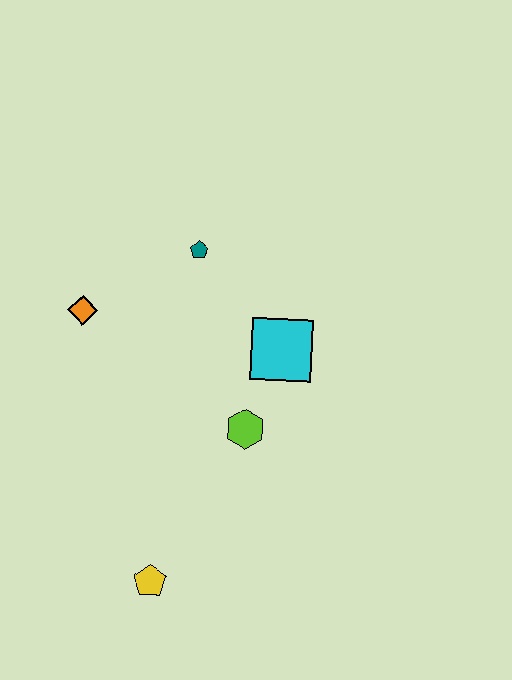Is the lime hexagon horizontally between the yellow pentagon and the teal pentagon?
No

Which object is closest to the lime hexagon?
The cyan square is closest to the lime hexagon.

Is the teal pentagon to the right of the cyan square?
No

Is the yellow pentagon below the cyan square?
Yes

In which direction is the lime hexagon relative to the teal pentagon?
The lime hexagon is below the teal pentagon.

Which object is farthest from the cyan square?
The yellow pentagon is farthest from the cyan square.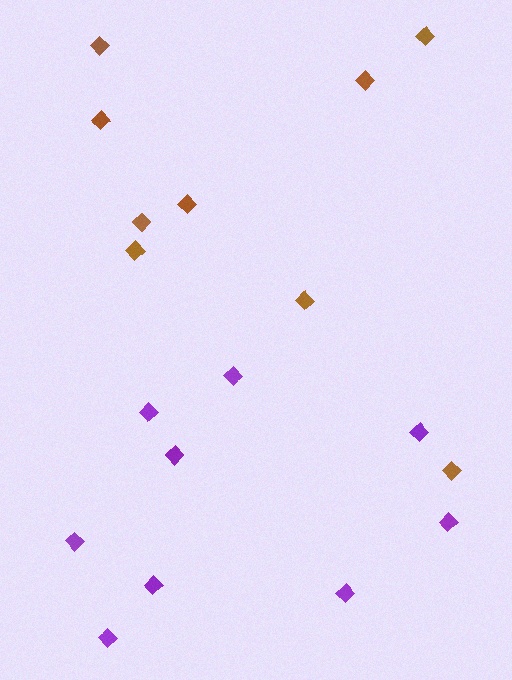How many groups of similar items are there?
There are 2 groups: one group of purple diamonds (9) and one group of brown diamonds (9).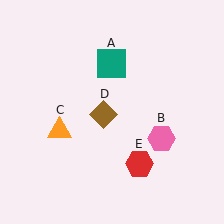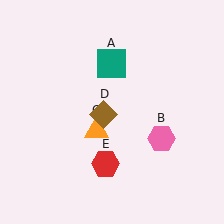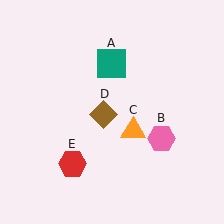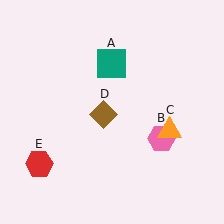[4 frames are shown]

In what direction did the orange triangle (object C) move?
The orange triangle (object C) moved right.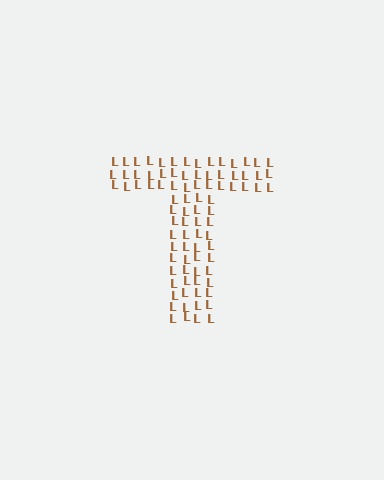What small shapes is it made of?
It is made of small letter L's.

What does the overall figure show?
The overall figure shows the letter T.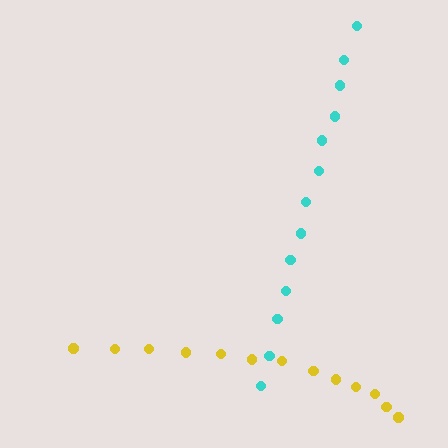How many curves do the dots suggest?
There are 2 distinct paths.